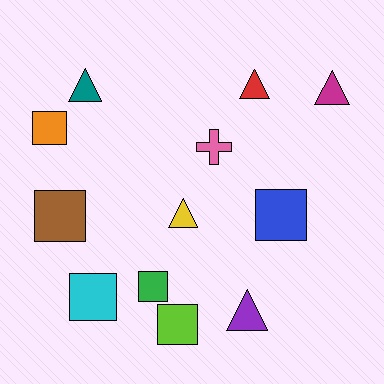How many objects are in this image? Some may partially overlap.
There are 12 objects.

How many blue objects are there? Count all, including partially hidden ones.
There is 1 blue object.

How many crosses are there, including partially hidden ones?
There is 1 cross.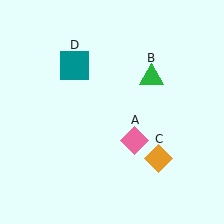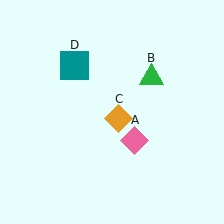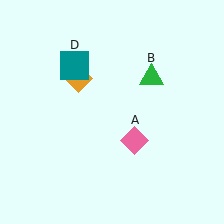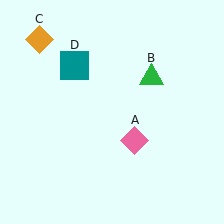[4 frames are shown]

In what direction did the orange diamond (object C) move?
The orange diamond (object C) moved up and to the left.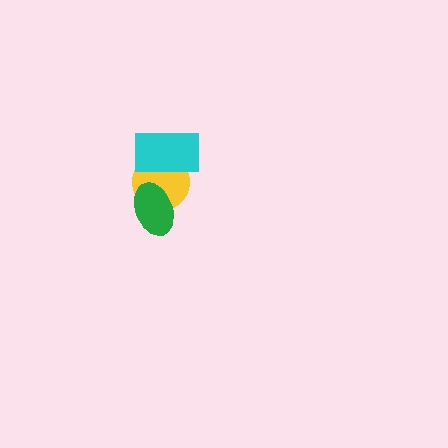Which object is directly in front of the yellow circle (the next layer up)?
The cyan rectangle is directly in front of the yellow circle.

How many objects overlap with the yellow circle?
2 objects overlap with the yellow circle.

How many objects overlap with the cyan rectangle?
1 object overlaps with the cyan rectangle.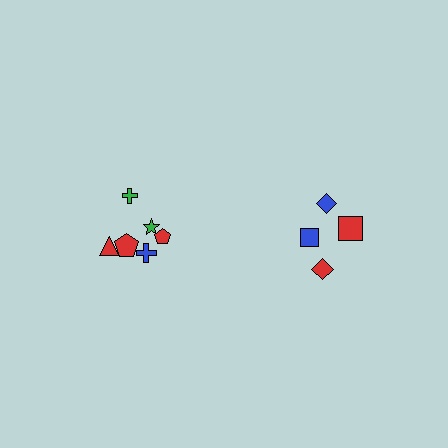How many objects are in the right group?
There are 4 objects.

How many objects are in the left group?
There are 6 objects.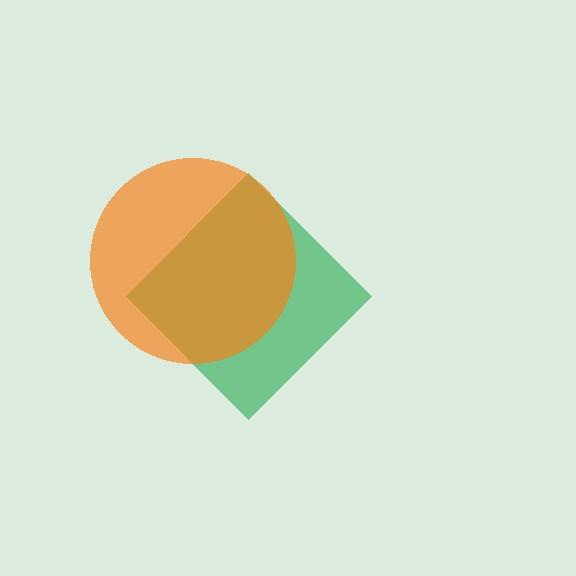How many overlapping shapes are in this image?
There are 2 overlapping shapes in the image.